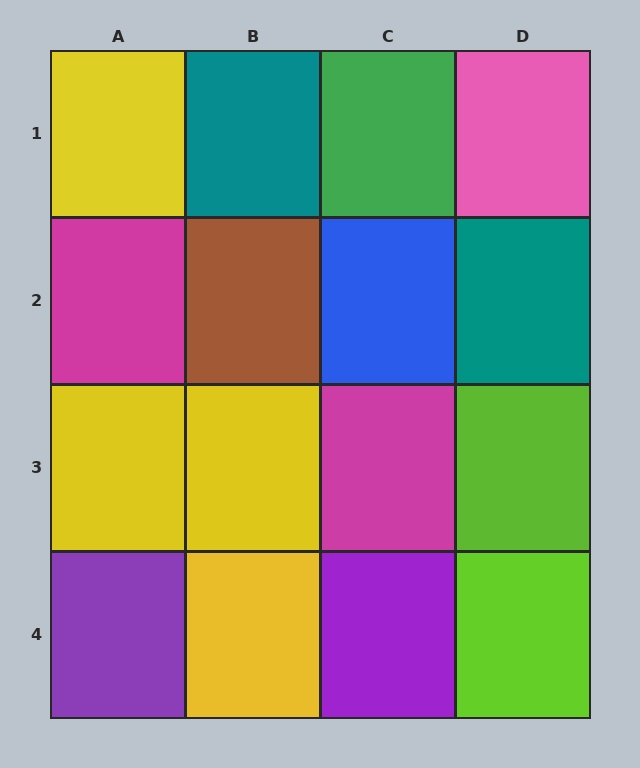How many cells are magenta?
2 cells are magenta.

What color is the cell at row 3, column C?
Magenta.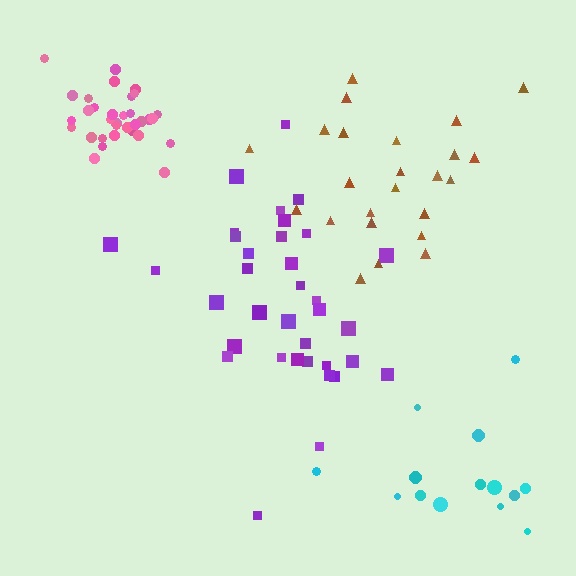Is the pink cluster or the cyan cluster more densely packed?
Pink.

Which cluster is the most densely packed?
Pink.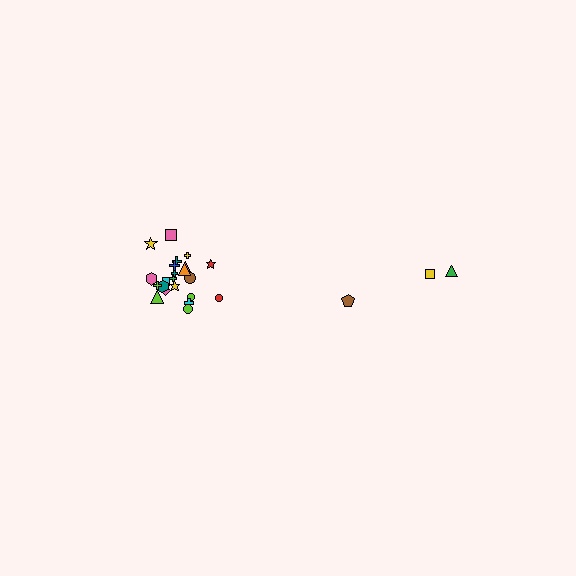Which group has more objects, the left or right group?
The left group.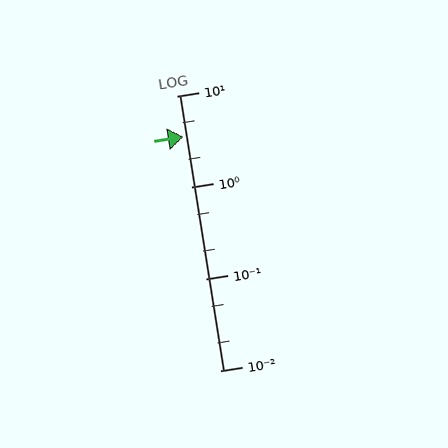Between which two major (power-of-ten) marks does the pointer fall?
The pointer is between 1 and 10.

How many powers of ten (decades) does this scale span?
The scale spans 3 decades, from 0.01 to 10.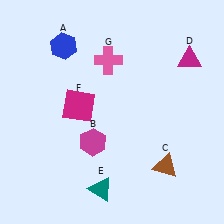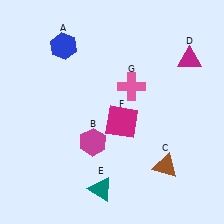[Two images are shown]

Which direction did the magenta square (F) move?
The magenta square (F) moved right.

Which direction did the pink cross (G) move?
The pink cross (G) moved down.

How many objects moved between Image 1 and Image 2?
2 objects moved between the two images.